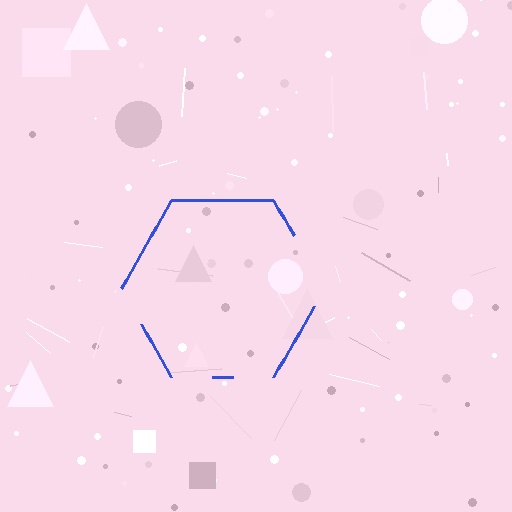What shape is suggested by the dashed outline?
The dashed outline suggests a hexagon.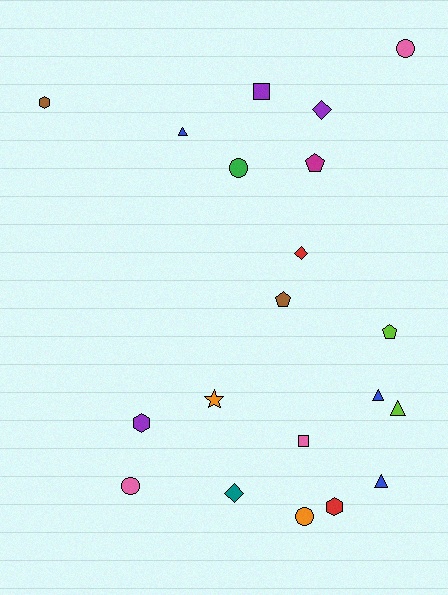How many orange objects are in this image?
There are 2 orange objects.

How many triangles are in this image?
There are 4 triangles.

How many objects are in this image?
There are 20 objects.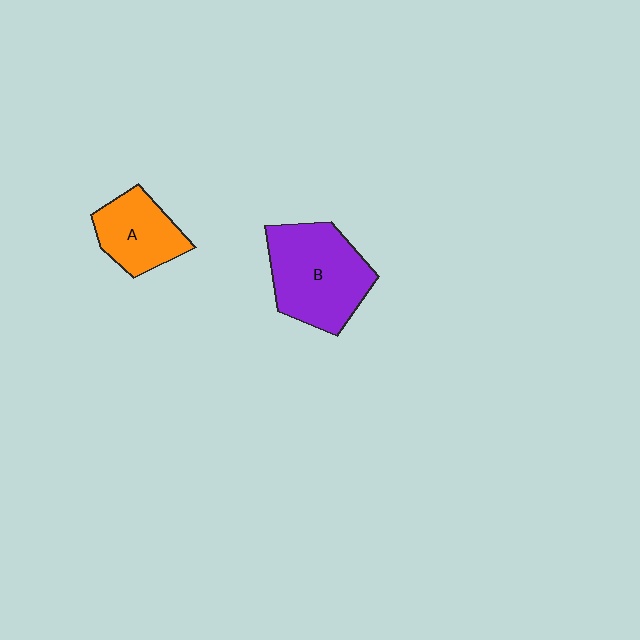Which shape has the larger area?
Shape B (purple).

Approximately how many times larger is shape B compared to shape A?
Approximately 1.6 times.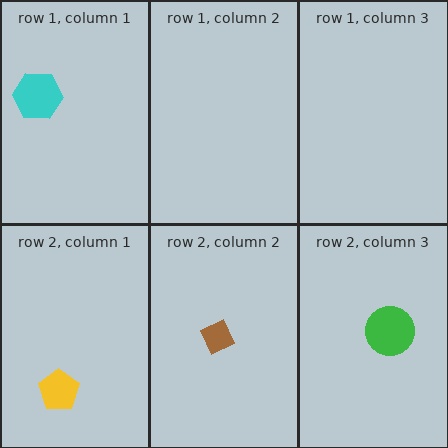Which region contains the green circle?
The row 2, column 3 region.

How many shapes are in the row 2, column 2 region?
1.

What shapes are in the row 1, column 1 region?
The cyan hexagon.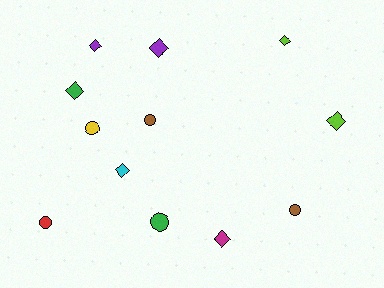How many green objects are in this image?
There are 2 green objects.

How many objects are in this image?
There are 12 objects.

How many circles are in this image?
There are 5 circles.